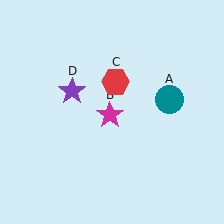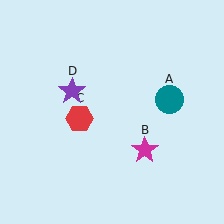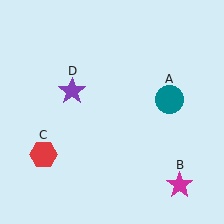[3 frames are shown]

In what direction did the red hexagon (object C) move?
The red hexagon (object C) moved down and to the left.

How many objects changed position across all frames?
2 objects changed position: magenta star (object B), red hexagon (object C).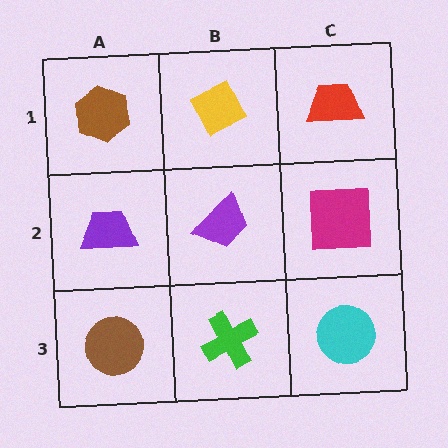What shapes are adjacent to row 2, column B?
A yellow diamond (row 1, column B), a green cross (row 3, column B), a purple trapezoid (row 2, column A), a magenta square (row 2, column C).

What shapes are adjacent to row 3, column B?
A purple trapezoid (row 2, column B), a brown circle (row 3, column A), a cyan circle (row 3, column C).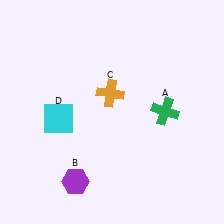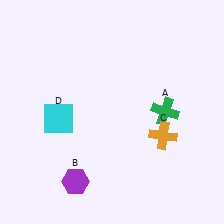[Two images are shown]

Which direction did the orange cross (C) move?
The orange cross (C) moved right.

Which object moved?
The orange cross (C) moved right.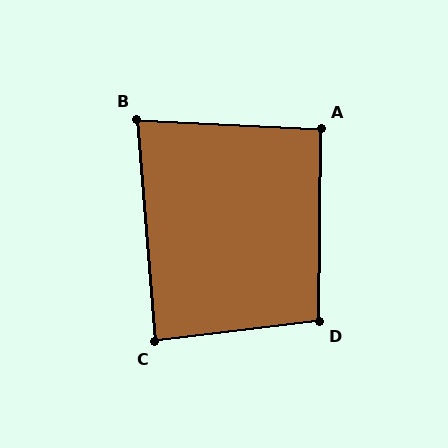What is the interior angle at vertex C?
Approximately 88 degrees (approximately right).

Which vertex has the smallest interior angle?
B, at approximately 82 degrees.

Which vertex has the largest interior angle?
D, at approximately 98 degrees.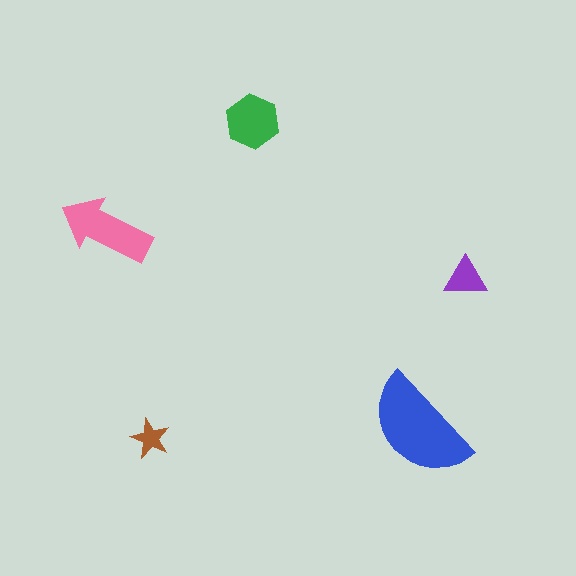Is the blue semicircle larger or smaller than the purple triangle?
Larger.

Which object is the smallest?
The brown star.